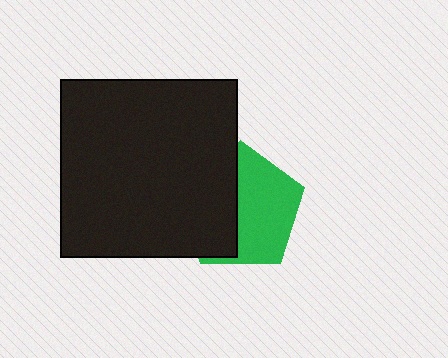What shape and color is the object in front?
The object in front is a black square.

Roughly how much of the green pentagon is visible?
About half of it is visible (roughly 55%).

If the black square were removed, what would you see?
You would see the complete green pentagon.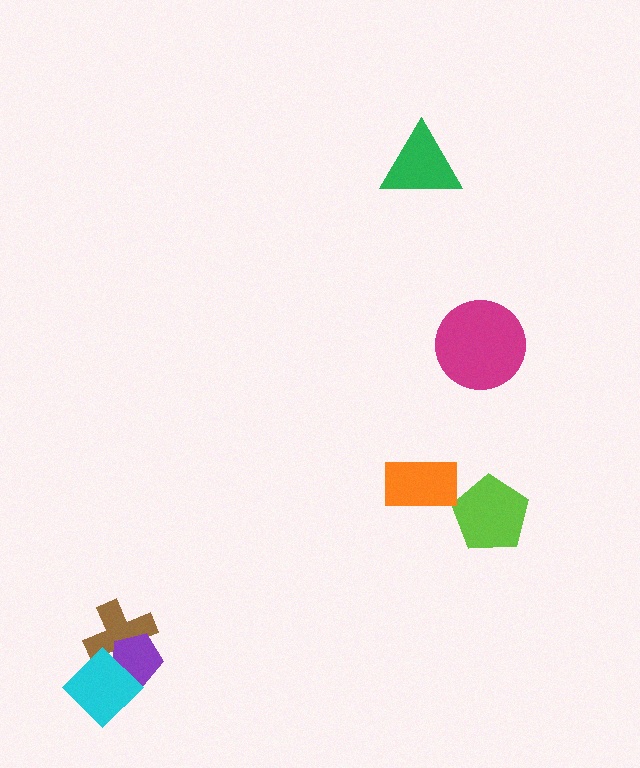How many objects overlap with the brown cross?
2 objects overlap with the brown cross.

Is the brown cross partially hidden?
Yes, it is partially covered by another shape.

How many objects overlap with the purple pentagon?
2 objects overlap with the purple pentagon.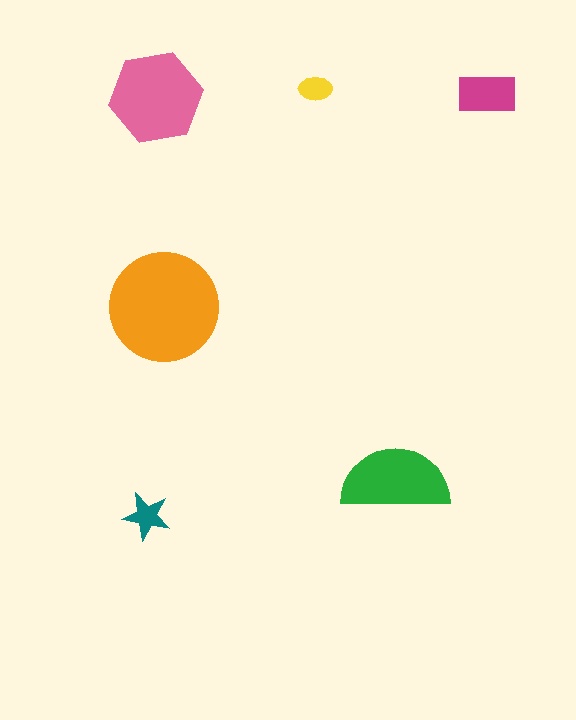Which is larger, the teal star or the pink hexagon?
The pink hexagon.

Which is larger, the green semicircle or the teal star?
The green semicircle.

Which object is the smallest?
The yellow ellipse.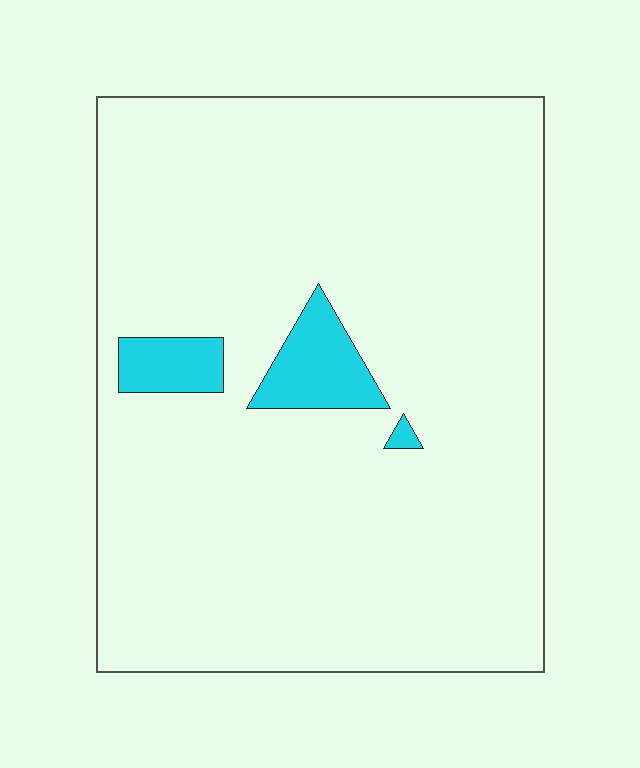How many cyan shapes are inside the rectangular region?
3.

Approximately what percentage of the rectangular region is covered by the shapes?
Approximately 5%.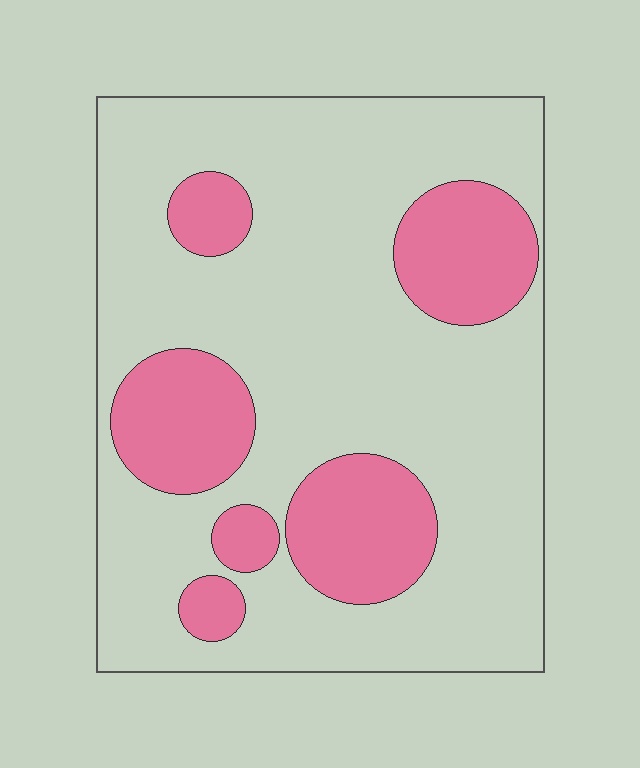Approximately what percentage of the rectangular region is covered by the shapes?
Approximately 25%.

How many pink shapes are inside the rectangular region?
6.